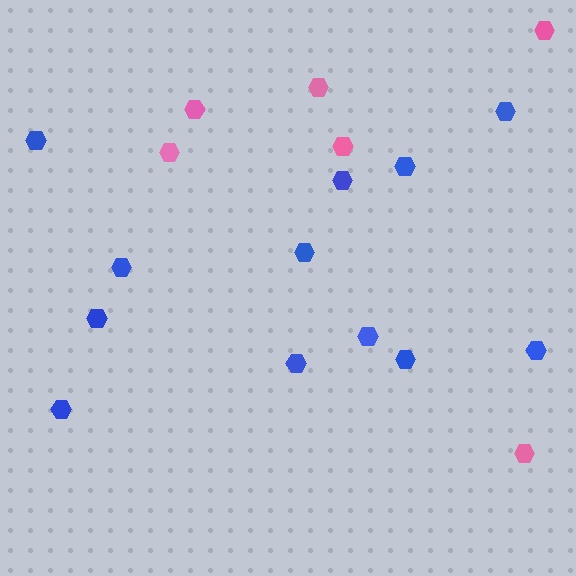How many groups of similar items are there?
There are 2 groups: one group of pink hexagons (6) and one group of blue hexagons (12).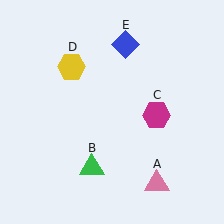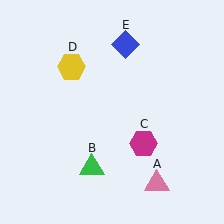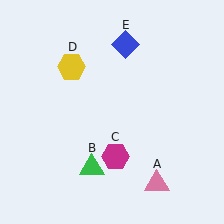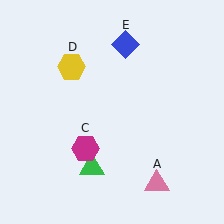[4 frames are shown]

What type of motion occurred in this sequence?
The magenta hexagon (object C) rotated clockwise around the center of the scene.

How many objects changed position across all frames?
1 object changed position: magenta hexagon (object C).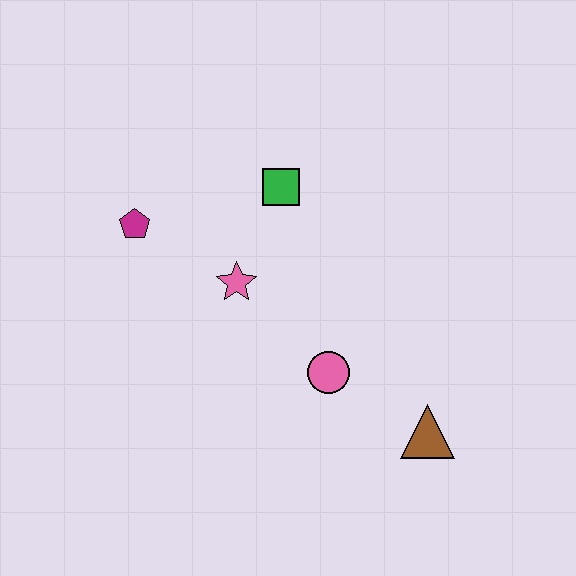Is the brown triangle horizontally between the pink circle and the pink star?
No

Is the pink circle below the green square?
Yes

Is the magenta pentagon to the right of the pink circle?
No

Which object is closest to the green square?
The pink star is closest to the green square.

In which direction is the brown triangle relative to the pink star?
The brown triangle is to the right of the pink star.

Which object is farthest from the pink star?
The brown triangle is farthest from the pink star.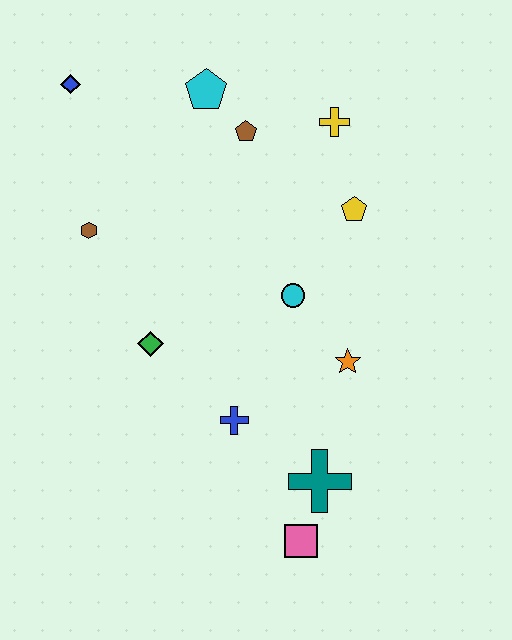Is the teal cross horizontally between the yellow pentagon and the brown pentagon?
Yes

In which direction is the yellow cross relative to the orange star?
The yellow cross is above the orange star.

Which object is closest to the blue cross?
The teal cross is closest to the blue cross.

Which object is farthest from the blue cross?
The blue diamond is farthest from the blue cross.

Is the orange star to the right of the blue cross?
Yes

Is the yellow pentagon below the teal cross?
No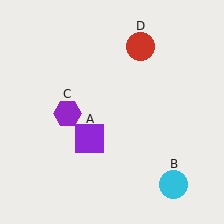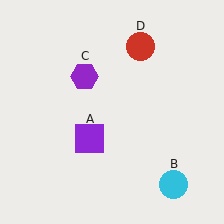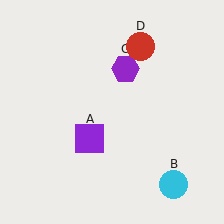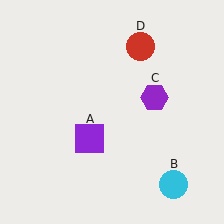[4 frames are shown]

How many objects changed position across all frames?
1 object changed position: purple hexagon (object C).